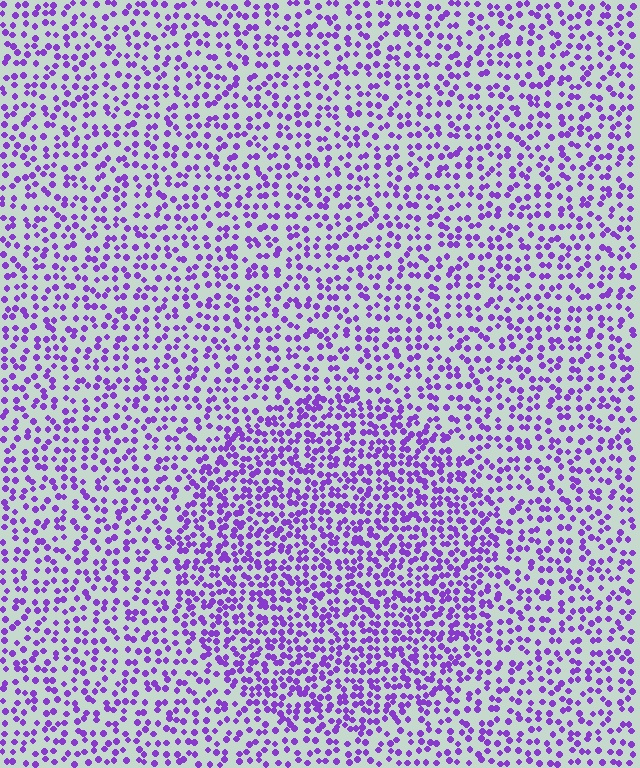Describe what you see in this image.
The image contains small purple elements arranged at two different densities. A circle-shaped region is visible where the elements are more densely packed than the surrounding area.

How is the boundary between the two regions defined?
The boundary is defined by a change in element density (approximately 1.6x ratio). All elements are the same color, size, and shape.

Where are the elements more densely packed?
The elements are more densely packed inside the circle boundary.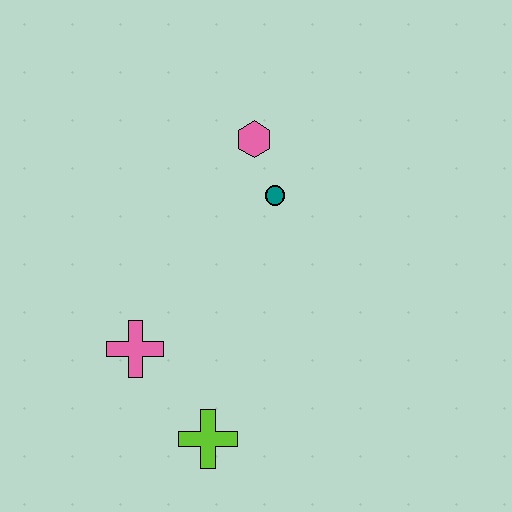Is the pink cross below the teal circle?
Yes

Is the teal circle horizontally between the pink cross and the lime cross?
No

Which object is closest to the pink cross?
The lime cross is closest to the pink cross.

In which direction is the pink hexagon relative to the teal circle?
The pink hexagon is above the teal circle.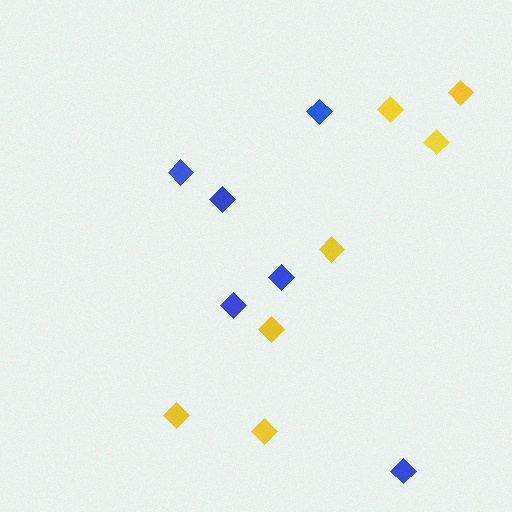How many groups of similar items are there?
There are 2 groups: one group of blue diamonds (6) and one group of yellow diamonds (7).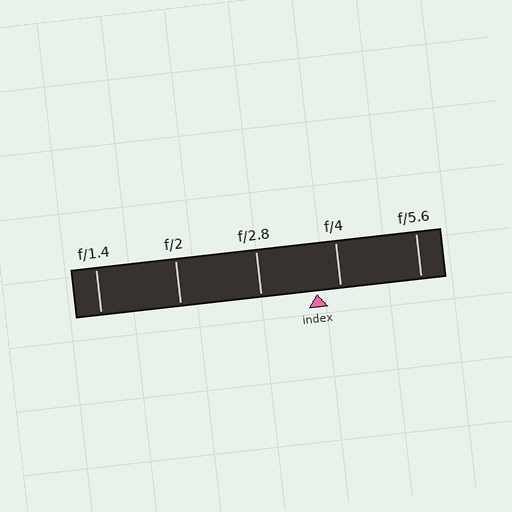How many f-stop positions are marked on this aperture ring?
There are 5 f-stop positions marked.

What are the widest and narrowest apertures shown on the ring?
The widest aperture shown is f/1.4 and the narrowest is f/5.6.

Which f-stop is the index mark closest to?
The index mark is closest to f/4.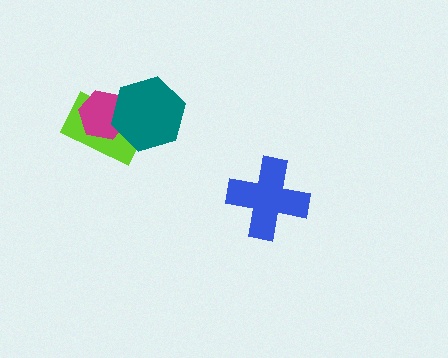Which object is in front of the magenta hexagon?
The teal hexagon is in front of the magenta hexagon.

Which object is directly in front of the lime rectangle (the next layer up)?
The magenta hexagon is directly in front of the lime rectangle.